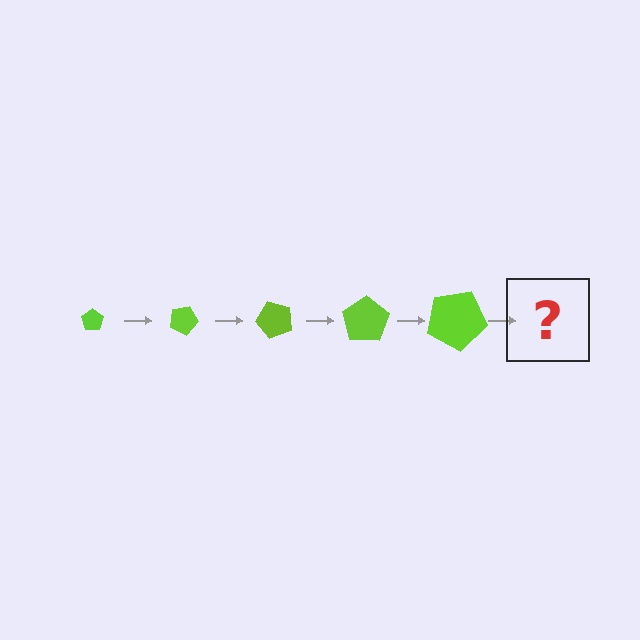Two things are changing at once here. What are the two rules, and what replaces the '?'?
The two rules are that the pentagon grows larger each step and it rotates 25 degrees each step. The '?' should be a pentagon, larger than the previous one and rotated 125 degrees from the start.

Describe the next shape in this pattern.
It should be a pentagon, larger than the previous one and rotated 125 degrees from the start.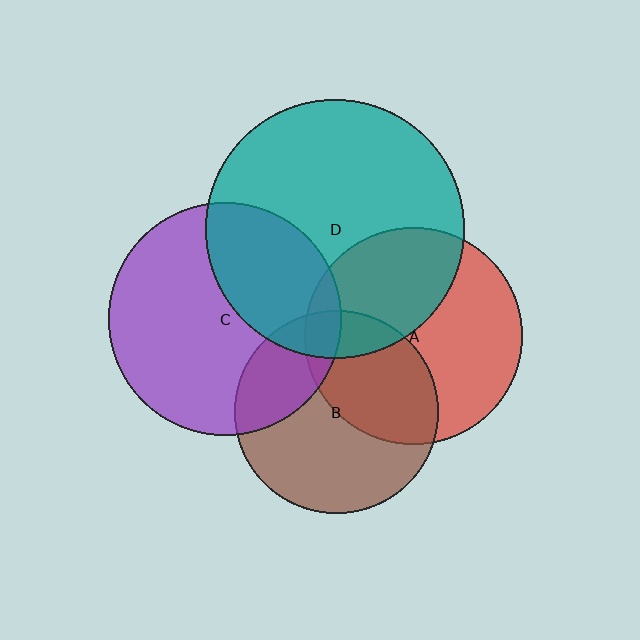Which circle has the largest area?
Circle D (teal).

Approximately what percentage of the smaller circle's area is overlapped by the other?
Approximately 15%.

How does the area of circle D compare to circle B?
Approximately 1.6 times.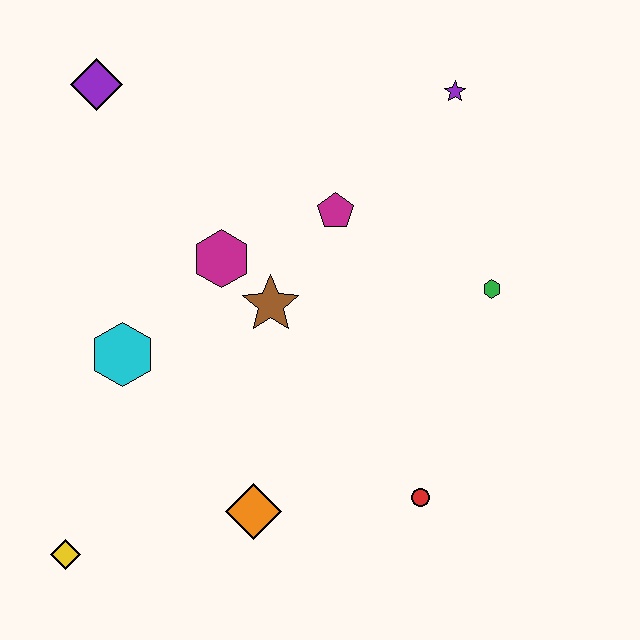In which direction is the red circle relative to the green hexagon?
The red circle is below the green hexagon.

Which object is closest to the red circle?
The orange diamond is closest to the red circle.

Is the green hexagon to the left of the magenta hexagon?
No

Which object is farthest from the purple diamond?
The red circle is farthest from the purple diamond.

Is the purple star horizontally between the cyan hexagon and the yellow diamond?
No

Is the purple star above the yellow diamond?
Yes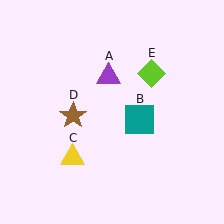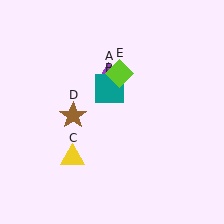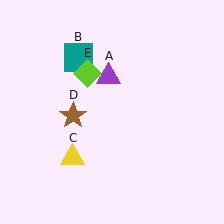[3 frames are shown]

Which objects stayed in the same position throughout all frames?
Purple triangle (object A) and yellow triangle (object C) and brown star (object D) remained stationary.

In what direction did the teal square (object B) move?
The teal square (object B) moved up and to the left.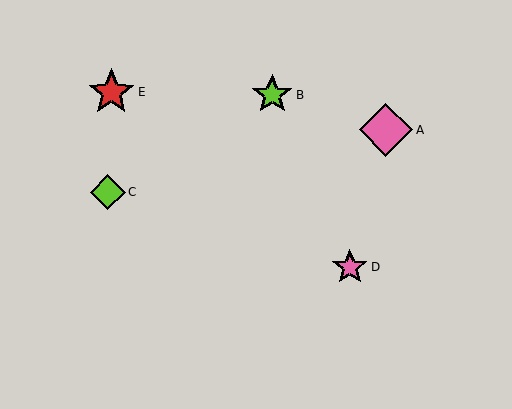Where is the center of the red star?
The center of the red star is at (111, 92).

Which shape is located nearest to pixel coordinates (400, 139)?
The pink diamond (labeled A) at (386, 130) is nearest to that location.